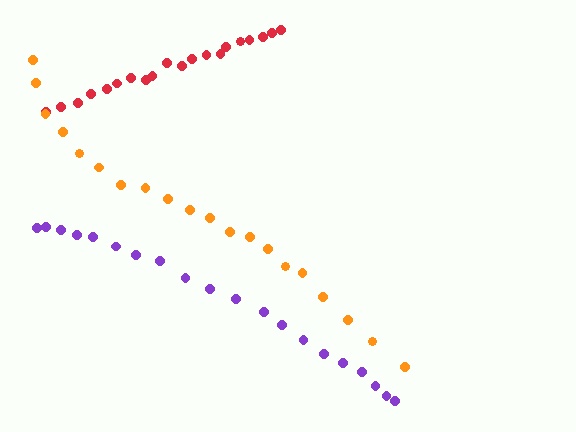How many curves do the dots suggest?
There are 3 distinct paths.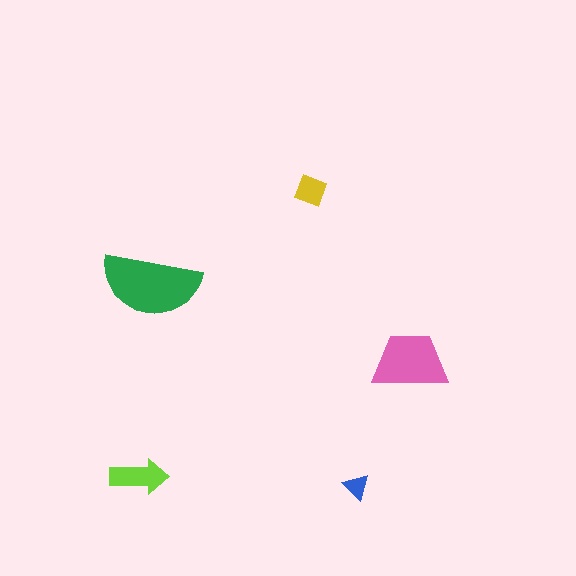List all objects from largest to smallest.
The green semicircle, the pink trapezoid, the lime arrow, the yellow diamond, the blue triangle.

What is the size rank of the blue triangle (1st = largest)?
5th.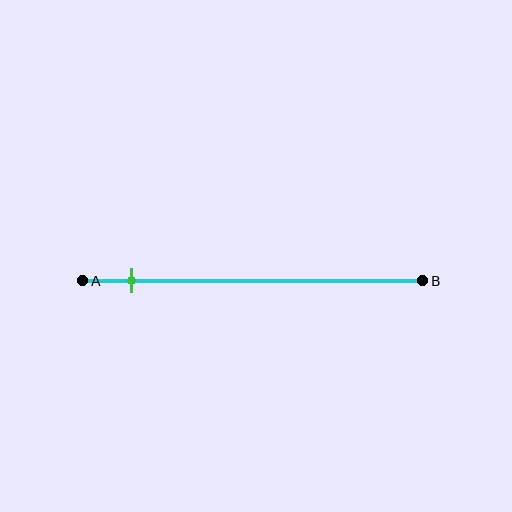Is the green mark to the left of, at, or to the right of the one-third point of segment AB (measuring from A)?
The green mark is to the left of the one-third point of segment AB.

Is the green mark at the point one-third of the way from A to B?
No, the mark is at about 15% from A, not at the 33% one-third point.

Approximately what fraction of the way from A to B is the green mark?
The green mark is approximately 15% of the way from A to B.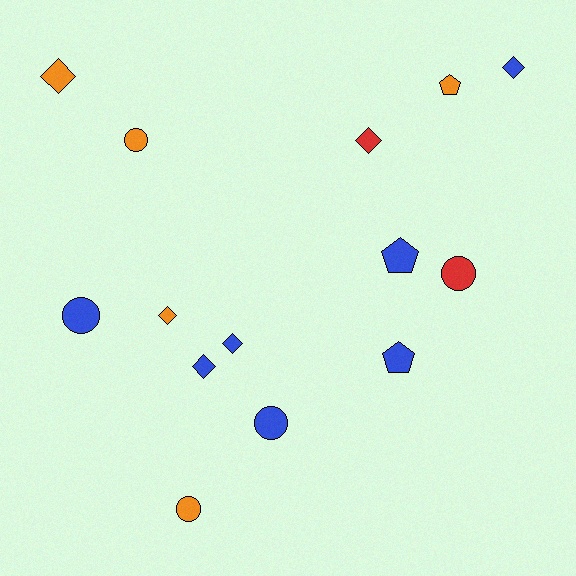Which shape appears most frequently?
Diamond, with 6 objects.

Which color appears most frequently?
Blue, with 7 objects.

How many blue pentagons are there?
There are 2 blue pentagons.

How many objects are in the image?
There are 14 objects.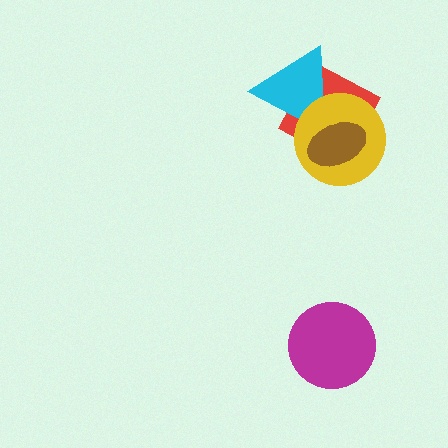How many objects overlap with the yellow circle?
3 objects overlap with the yellow circle.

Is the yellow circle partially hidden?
Yes, it is partially covered by another shape.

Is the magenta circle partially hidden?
No, no other shape covers it.